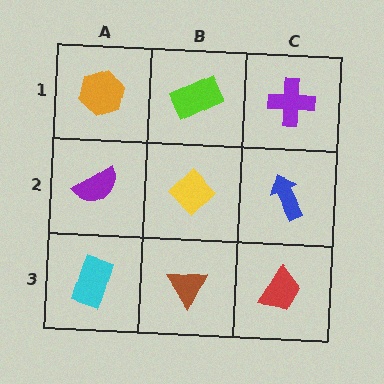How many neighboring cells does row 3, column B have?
3.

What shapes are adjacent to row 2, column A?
An orange hexagon (row 1, column A), a cyan rectangle (row 3, column A), a yellow diamond (row 2, column B).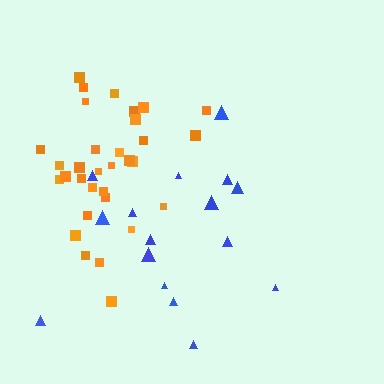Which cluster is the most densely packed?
Orange.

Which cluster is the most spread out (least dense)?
Blue.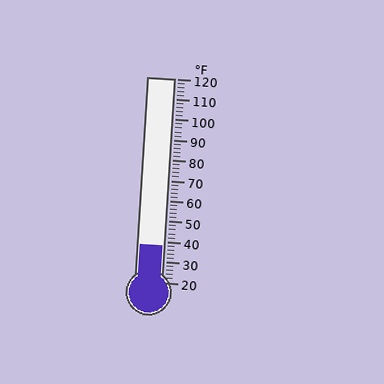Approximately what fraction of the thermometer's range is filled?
The thermometer is filled to approximately 20% of its range.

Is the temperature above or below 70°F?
The temperature is below 70°F.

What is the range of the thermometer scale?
The thermometer scale ranges from 20°F to 120°F.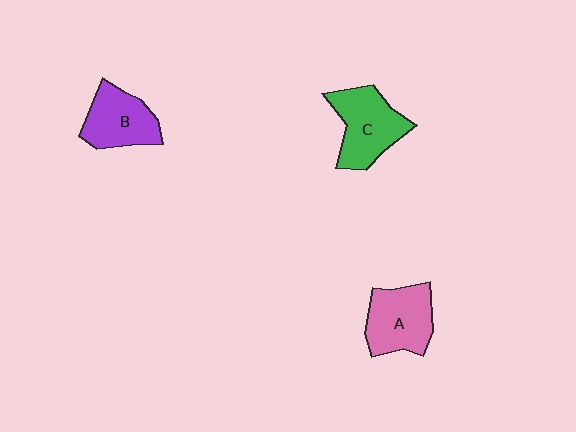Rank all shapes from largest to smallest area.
From largest to smallest: C (green), A (pink), B (purple).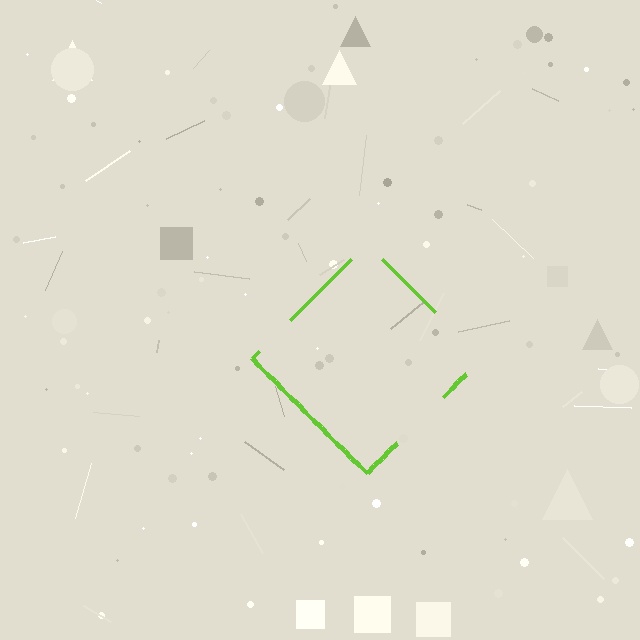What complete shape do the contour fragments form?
The contour fragments form a diamond.